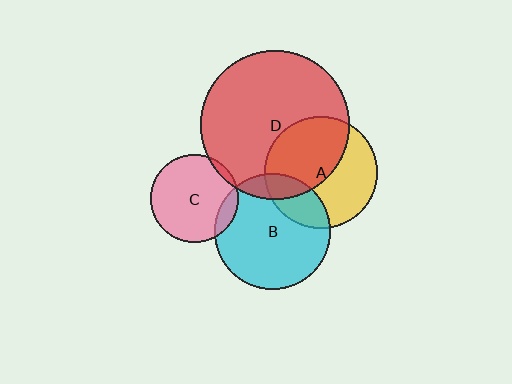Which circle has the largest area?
Circle D (red).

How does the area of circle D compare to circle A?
Approximately 1.8 times.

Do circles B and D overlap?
Yes.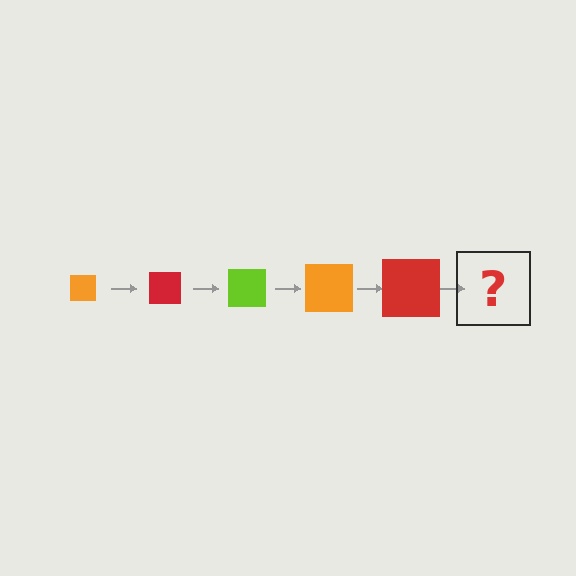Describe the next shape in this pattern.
It should be a lime square, larger than the previous one.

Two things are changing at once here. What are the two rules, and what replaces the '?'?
The two rules are that the square grows larger each step and the color cycles through orange, red, and lime. The '?' should be a lime square, larger than the previous one.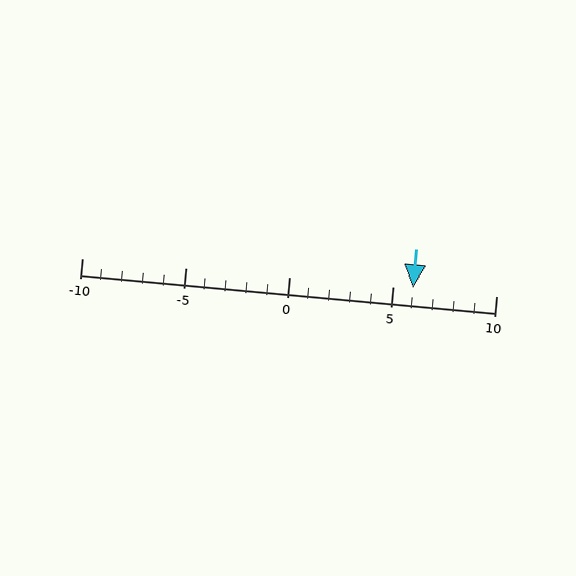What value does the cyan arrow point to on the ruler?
The cyan arrow points to approximately 6.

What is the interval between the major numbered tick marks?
The major tick marks are spaced 5 units apart.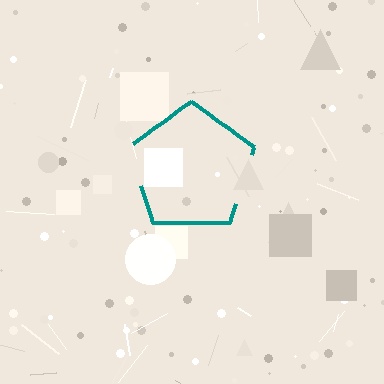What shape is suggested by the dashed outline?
The dashed outline suggests a pentagon.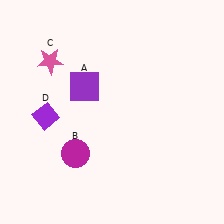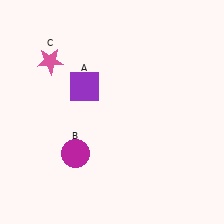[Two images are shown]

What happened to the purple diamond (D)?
The purple diamond (D) was removed in Image 2. It was in the bottom-left area of Image 1.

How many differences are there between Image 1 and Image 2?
There is 1 difference between the two images.